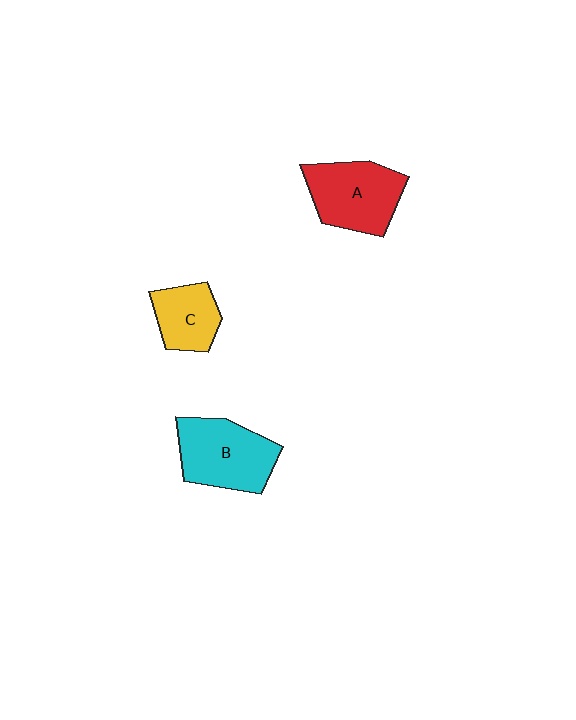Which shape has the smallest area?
Shape C (yellow).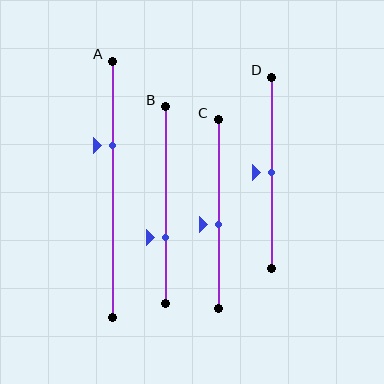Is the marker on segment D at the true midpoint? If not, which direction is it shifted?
Yes, the marker on segment D is at the true midpoint.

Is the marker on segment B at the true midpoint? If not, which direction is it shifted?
No, the marker on segment B is shifted downward by about 17% of the segment length.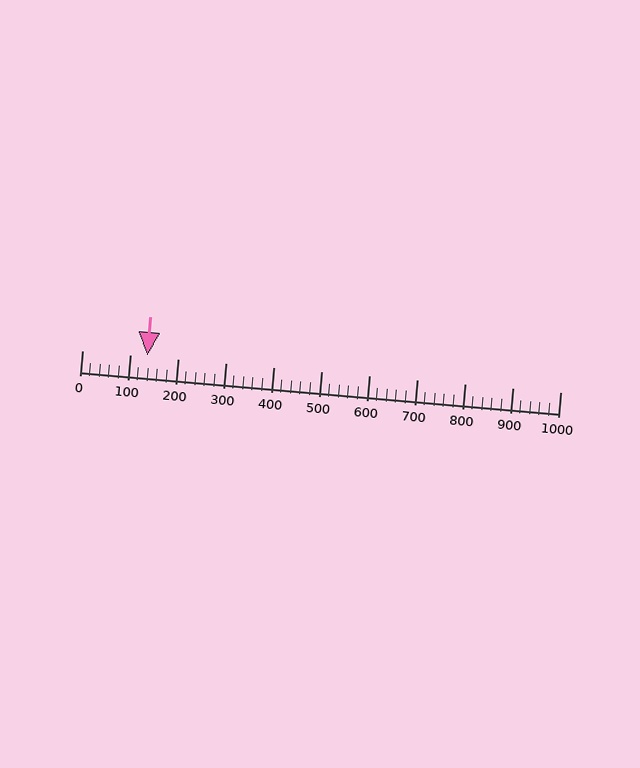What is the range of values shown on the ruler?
The ruler shows values from 0 to 1000.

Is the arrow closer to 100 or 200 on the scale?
The arrow is closer to 100.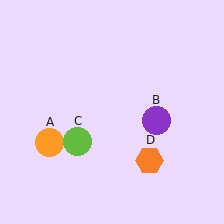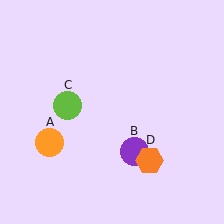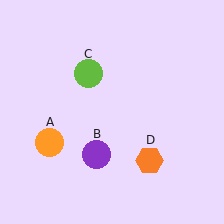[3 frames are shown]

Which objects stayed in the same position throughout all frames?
Orange circle (object A) and orange hexagon (object D) remained stationary.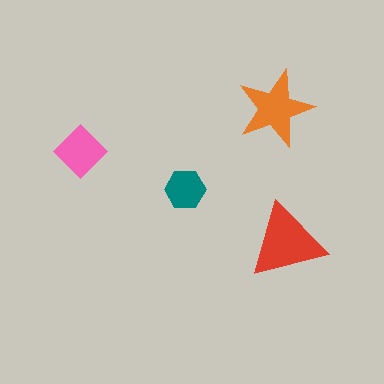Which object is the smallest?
The teal hexagon.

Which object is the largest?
The red triangle.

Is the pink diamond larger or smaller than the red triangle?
Smaller.